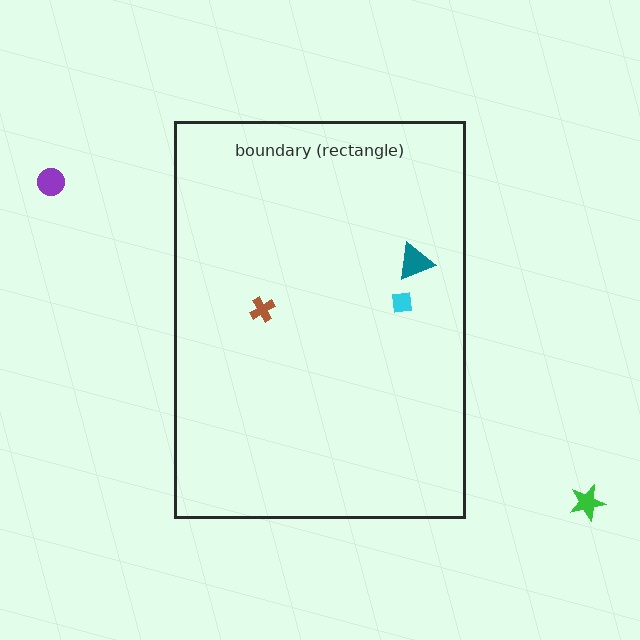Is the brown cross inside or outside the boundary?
Inside.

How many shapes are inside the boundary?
3 inside, 2 outside.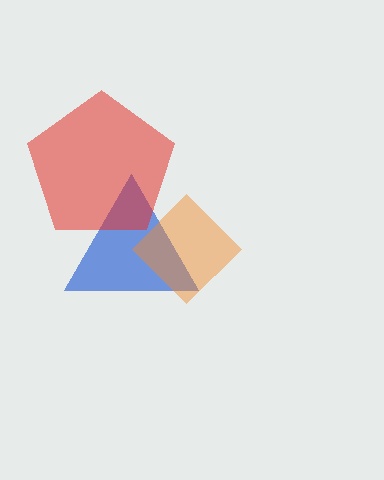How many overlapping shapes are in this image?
There are 3 overlapping shapes in the image.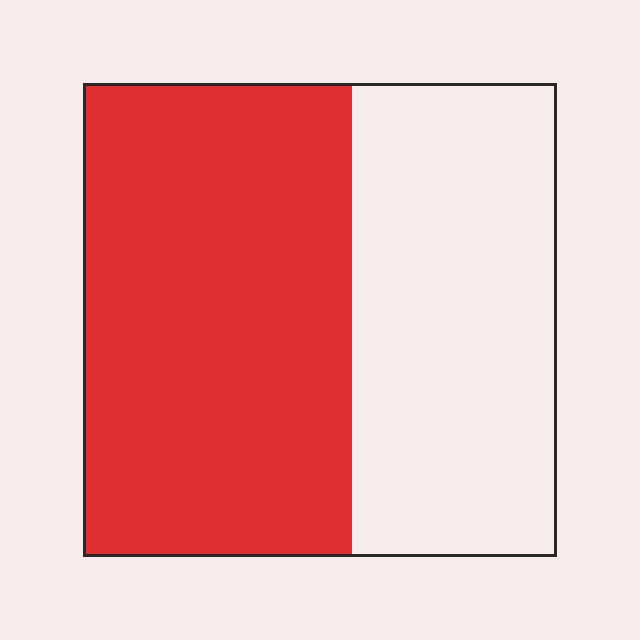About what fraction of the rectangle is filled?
About three fifths (3/5).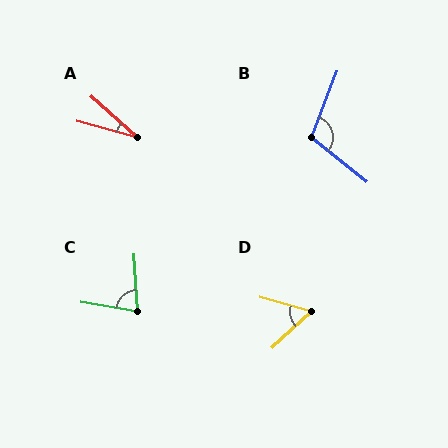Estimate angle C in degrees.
Approximately 77 degrees.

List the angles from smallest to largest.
A (26°), D (59°), C (77°), B (108°).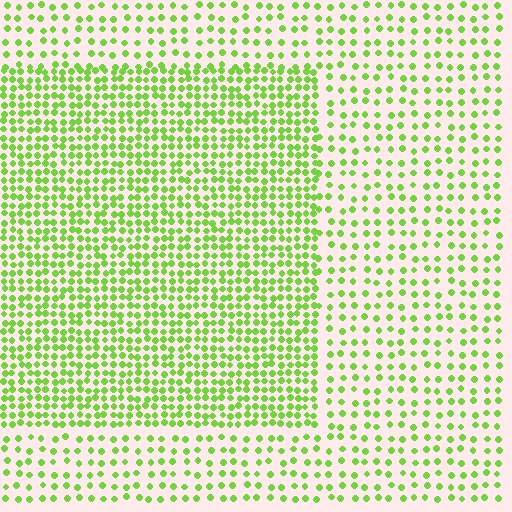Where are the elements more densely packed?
The elements are more densely packed inside the rectangle boundary.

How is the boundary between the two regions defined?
The boundary is defined by a change in element density (approximately 2.0x ratio). All elements are the same color, size, and shape.